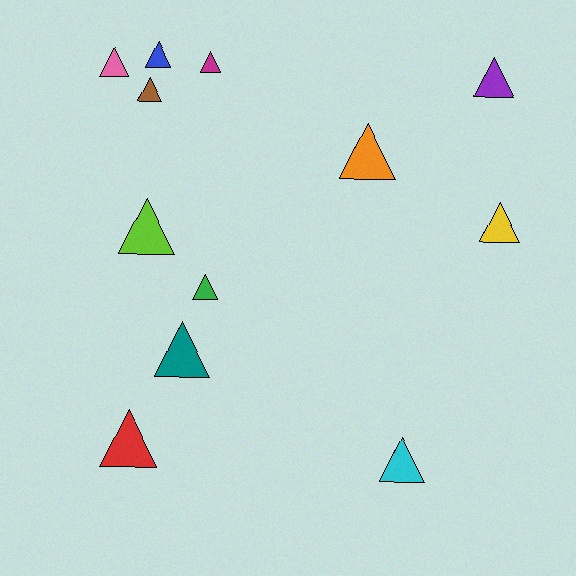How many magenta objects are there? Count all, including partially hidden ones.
There is 1 magenta object.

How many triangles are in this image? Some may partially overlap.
There are 12 triangles.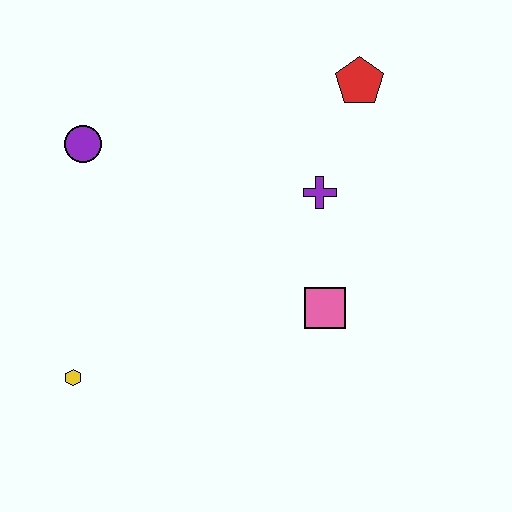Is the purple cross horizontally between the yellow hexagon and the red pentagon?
Yes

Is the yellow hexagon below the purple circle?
Yes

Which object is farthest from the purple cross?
The yellow hexagon is farthest from the purple cross.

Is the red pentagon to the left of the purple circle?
No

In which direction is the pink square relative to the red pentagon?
The pink square is below the red pentagon.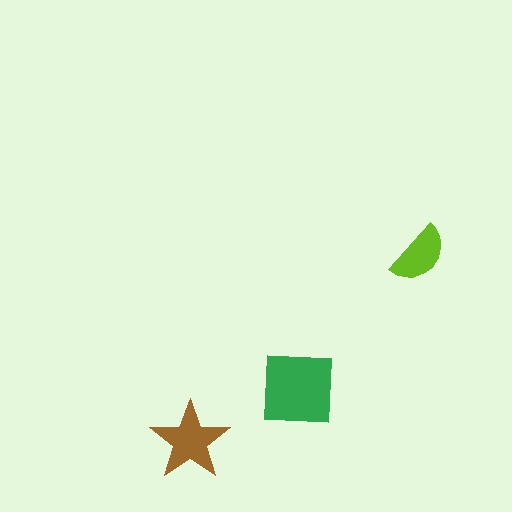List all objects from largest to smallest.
The green square, the brown star, the lime semicircle.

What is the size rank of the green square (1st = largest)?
1st.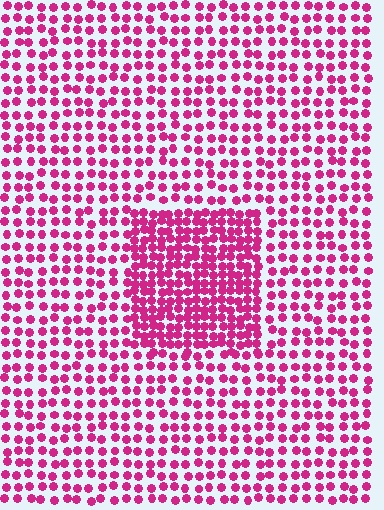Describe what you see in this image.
The image contains small magenta elements arranged at two different densities. A rectangle-shaped region is visible where the elements are more densely packed than the surrounding area.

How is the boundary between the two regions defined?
The boundary is defined by a change in element density (approximately 1.9x ratio). All elements are the same color, size, and shape.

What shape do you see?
I see a rectangle.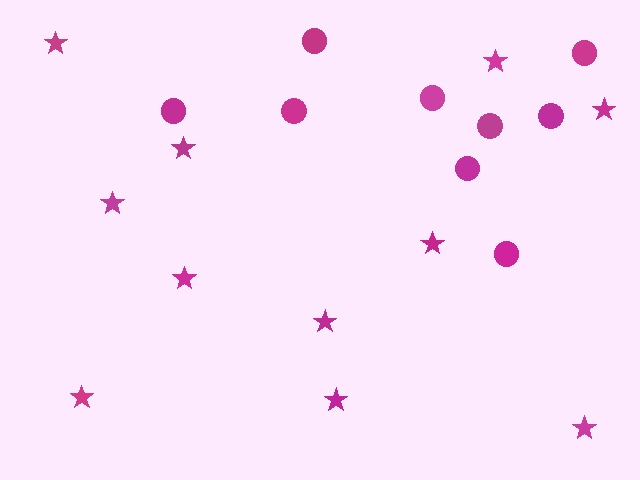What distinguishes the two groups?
There are 2 groups: one group of circles (9) and one group of stars (11).